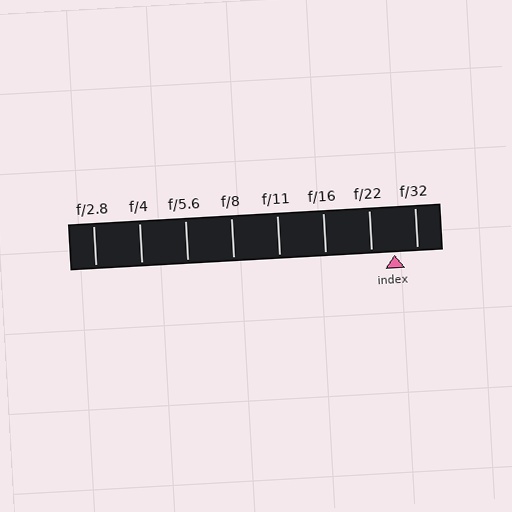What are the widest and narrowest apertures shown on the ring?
The widest aperture shown is f/2.8 and the narrowest is f/32.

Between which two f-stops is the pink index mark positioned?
The index mark is between f/22 and f/32.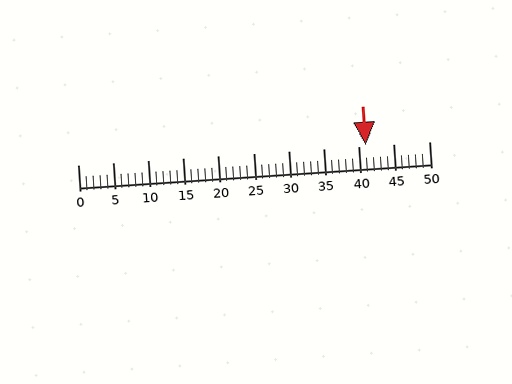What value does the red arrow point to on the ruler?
The red arrow points to approximately 41.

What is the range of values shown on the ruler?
The ruler shows values from 0 to 50.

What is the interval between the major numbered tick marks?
The major tick marks are spaced 5 units apart.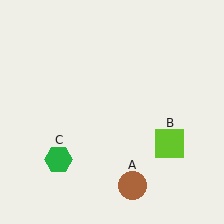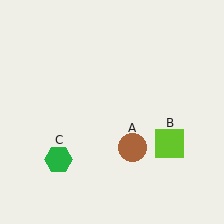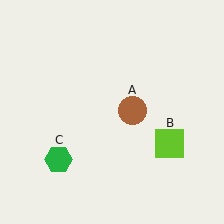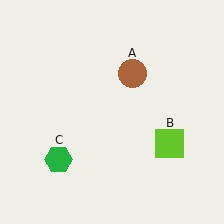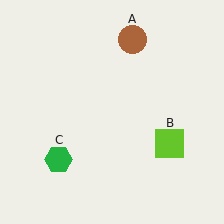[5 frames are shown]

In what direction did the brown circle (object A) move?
The brown circle (object A) moved up.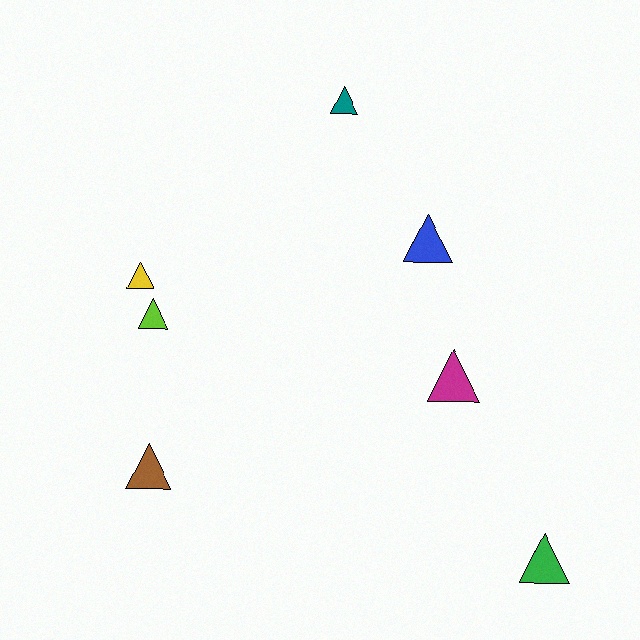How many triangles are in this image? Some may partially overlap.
There are 7 triangles.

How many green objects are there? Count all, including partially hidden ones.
There is 1 green object.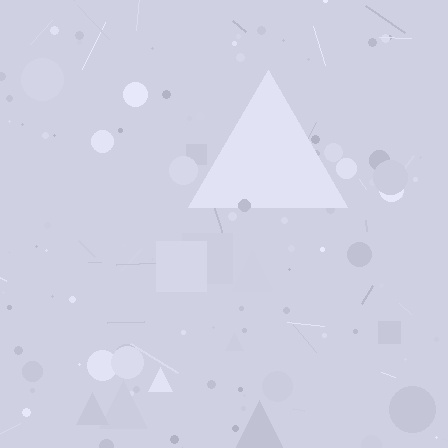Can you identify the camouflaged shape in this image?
The camouflaged shape is a triangle.